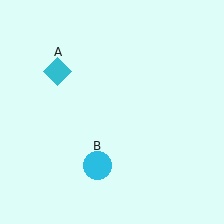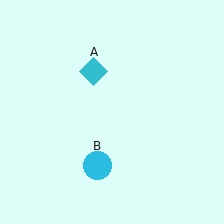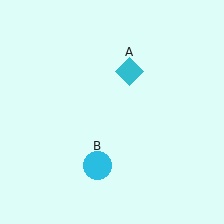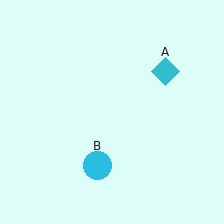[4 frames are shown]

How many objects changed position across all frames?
1 object changed position: cyan diamond (object A).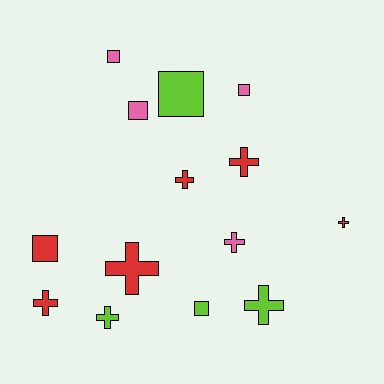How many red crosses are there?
There are 5 red crosses.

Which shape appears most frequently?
Cross, with 8 objects.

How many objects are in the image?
There are 14 objects.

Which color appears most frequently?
Red, with 6 objects.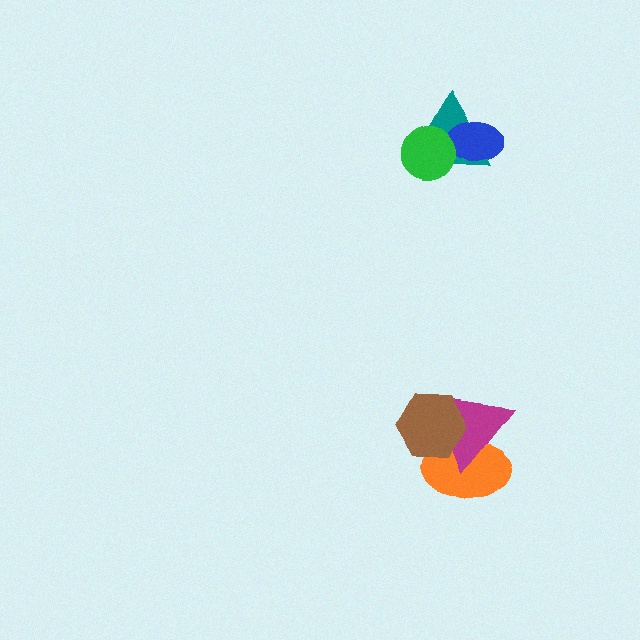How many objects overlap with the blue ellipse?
2 objects overlap with the blue ellipse.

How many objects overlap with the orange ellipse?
2 objects overlap with the orange ellipse.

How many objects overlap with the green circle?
2 objects overlap with the green circle.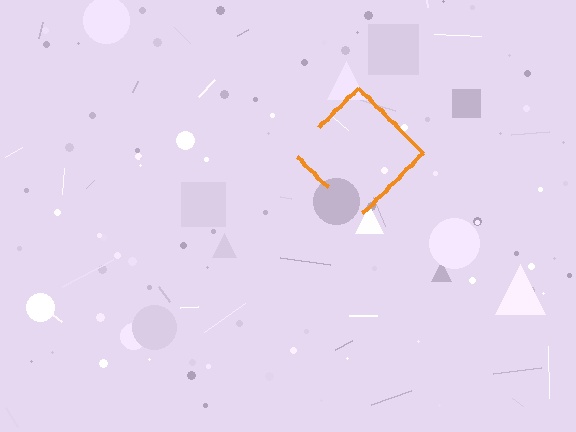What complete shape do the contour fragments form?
The contour fragments form a diamond.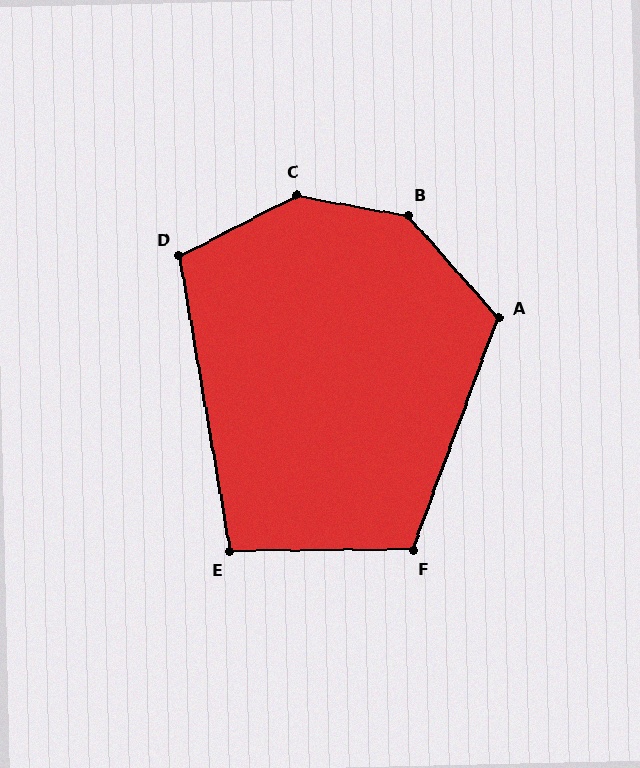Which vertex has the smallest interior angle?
E, at approximately 99 degrees.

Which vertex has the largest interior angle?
C, at approximately 142 degrees.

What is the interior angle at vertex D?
Approximately 108 degrees (obtuse).